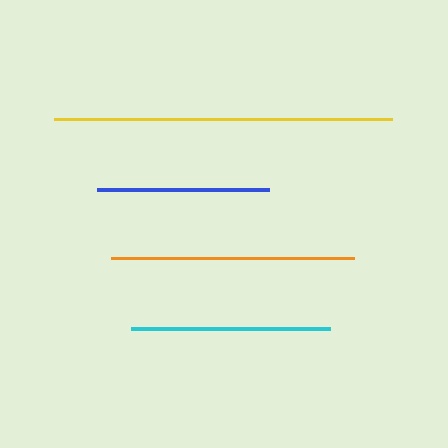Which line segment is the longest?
The yellow line is the longest at approximately 338 pixels.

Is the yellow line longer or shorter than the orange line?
The yellow line is longer than the orange line.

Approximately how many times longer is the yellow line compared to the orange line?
The yellow line is approximately 1.4 times the length of the orange line.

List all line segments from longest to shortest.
From longest to shortest: yellow, orange, cyan, blue.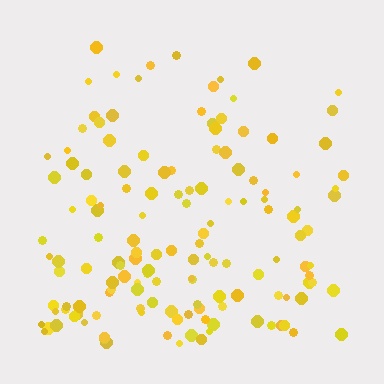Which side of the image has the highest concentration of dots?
The bottom.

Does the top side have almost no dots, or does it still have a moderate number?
Still a moderate number, just noticeably fewer than the bottom.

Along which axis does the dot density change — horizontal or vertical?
Vertical.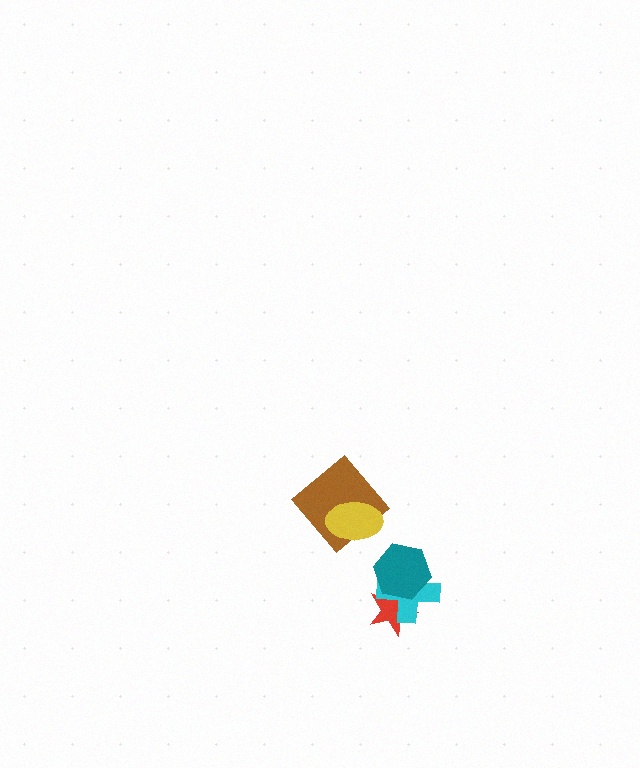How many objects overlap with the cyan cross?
2 objects overlap with the cyan cross.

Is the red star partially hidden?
Yes, it is partially covered by another shape.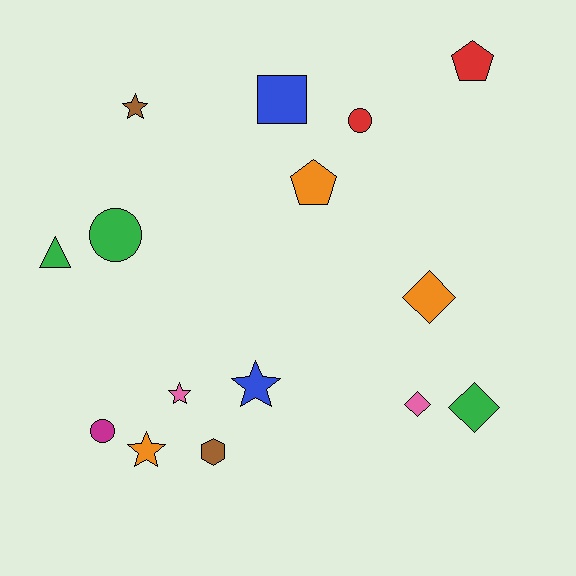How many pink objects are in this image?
There are 2 pink objects.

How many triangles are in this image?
There is 1 triangle.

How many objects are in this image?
There are 15 objects.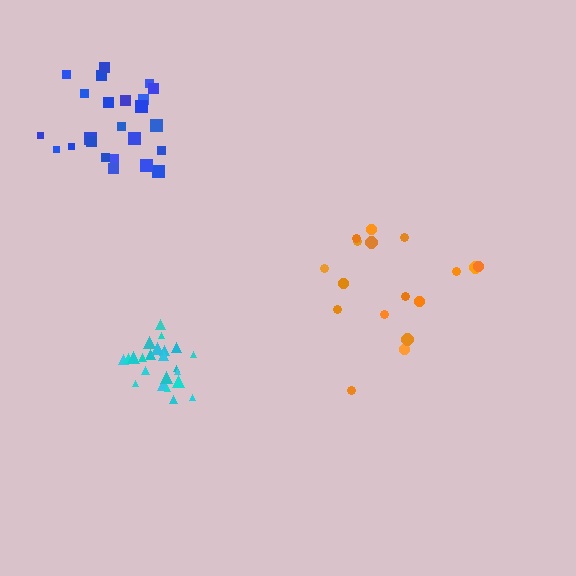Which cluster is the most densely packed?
Cyan.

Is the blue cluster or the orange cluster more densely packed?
Blue.